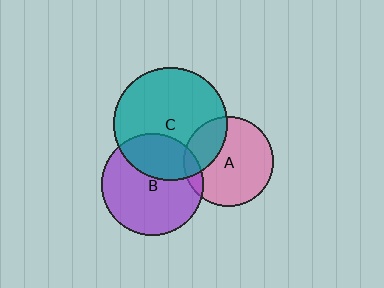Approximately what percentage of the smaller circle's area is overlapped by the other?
Approximately 10%.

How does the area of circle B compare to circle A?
Approximately 1.3 times.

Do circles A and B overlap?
Yes.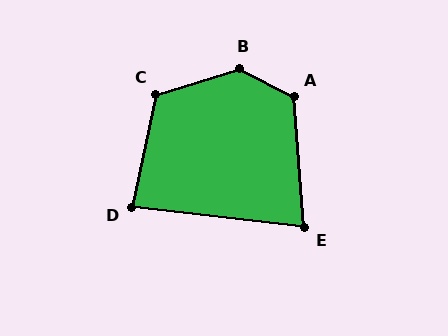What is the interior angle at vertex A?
Approximately 121 degrees (obtuse).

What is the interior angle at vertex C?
Approximately 119 degrees (obtuse).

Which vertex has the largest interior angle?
B, at approximately 136 degrees.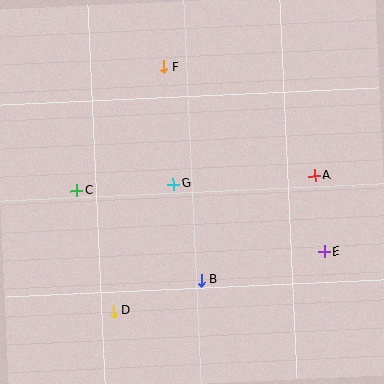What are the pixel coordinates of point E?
Point E is at (324, 252).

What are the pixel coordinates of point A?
Point A is at (315, 176).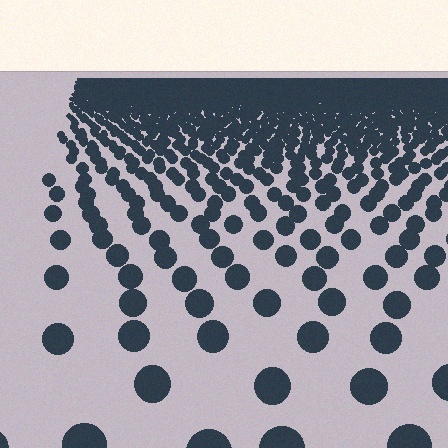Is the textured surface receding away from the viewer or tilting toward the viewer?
The surface is receding away from the viewer. Texture elements get smaller and denser toward the top.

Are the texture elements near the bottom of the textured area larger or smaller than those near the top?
Larger. Near the bottom, elements are closer to the viewer and appear at a bigger on-screen size.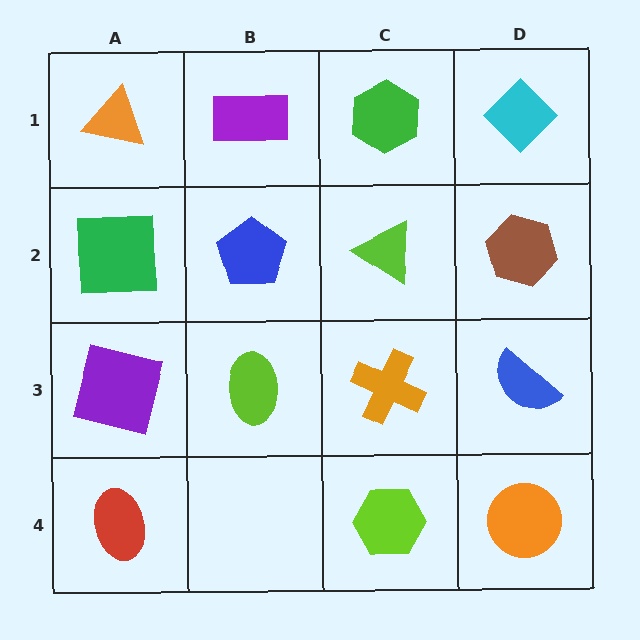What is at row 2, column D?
A brown hexagon.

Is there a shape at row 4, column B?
No, that cell is empty.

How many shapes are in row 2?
4 shapes.